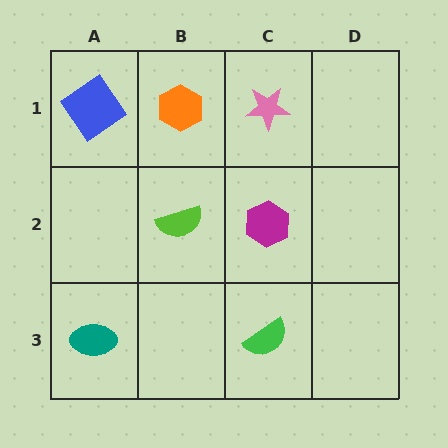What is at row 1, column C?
A pink star.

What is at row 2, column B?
A lime semicircle.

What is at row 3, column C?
A green semicircle.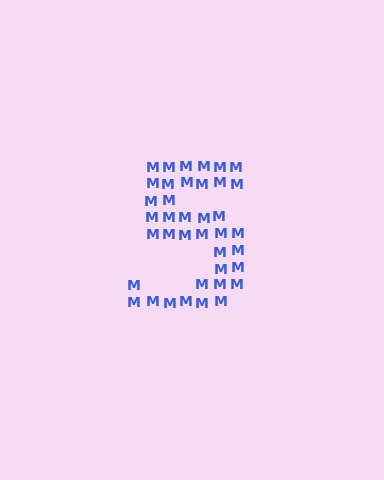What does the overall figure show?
The overall figure shows the digit 5.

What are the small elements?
The small elements are letter M's.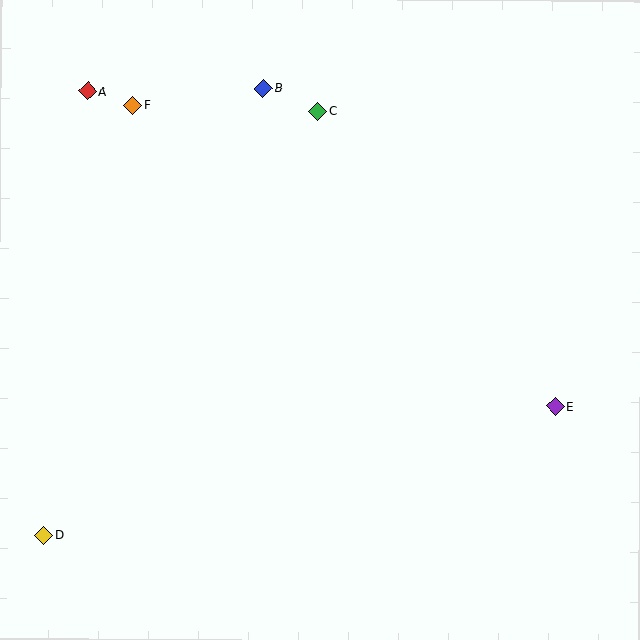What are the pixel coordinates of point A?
Point A is at (88, 91).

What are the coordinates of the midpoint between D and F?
The midpoint between D and F is at (88, 320).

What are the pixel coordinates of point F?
Point F is at (133, 105).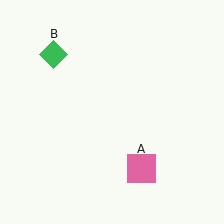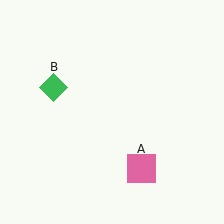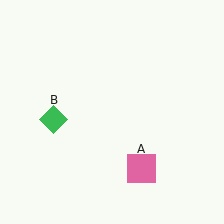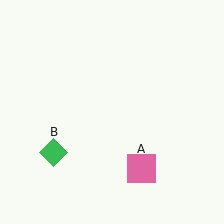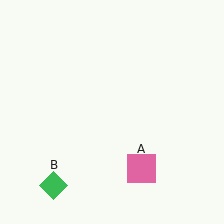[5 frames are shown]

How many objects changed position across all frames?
1 object changed position: green diamond (object B).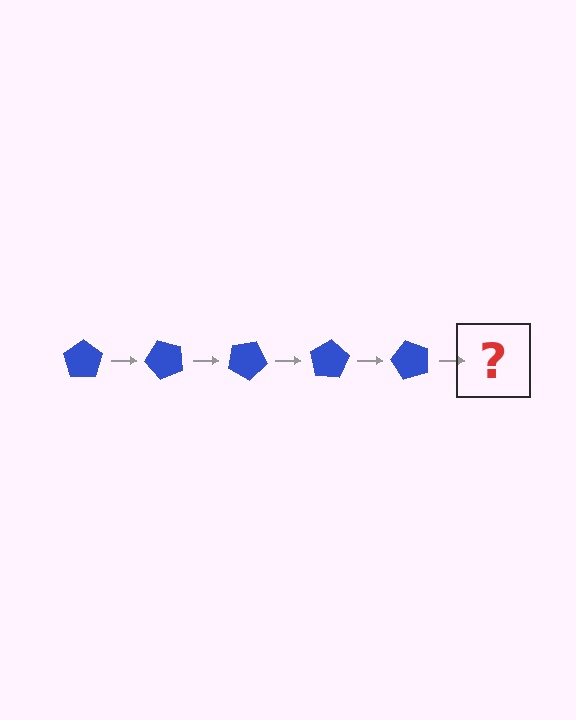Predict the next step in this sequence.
The next step is a blue pentagon rotated 250 degrees.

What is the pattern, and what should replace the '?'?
The pattern is that the pentagon rotates 50 degrees each step. The '?' should be a blue pentagon rotated 250 degrees.